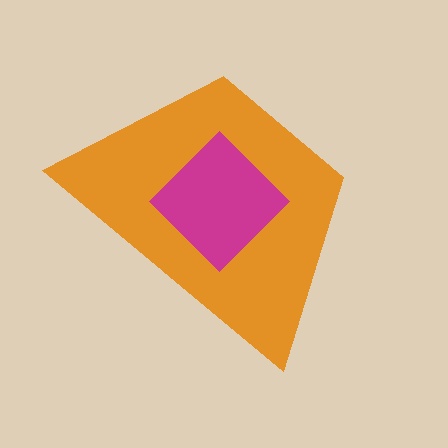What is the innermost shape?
The magenta diamond.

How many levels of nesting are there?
2.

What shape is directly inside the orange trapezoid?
The magenta diamond.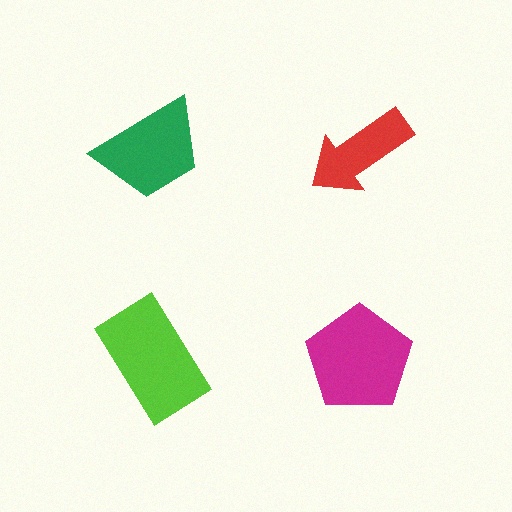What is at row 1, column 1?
A green trapezoid.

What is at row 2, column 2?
A magenta pentagon.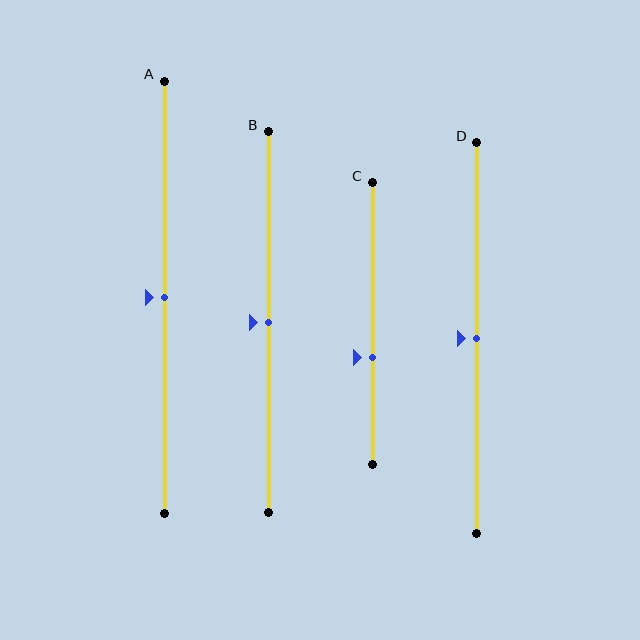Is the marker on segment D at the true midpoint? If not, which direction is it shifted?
Yes, the marker on segment D is at the true midpoint.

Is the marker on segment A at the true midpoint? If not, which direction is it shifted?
Yes, the marker on segment A is at the true midpoint.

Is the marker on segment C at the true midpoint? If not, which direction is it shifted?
No, the marker on segment C is shifted downward by about 12% of the segment length.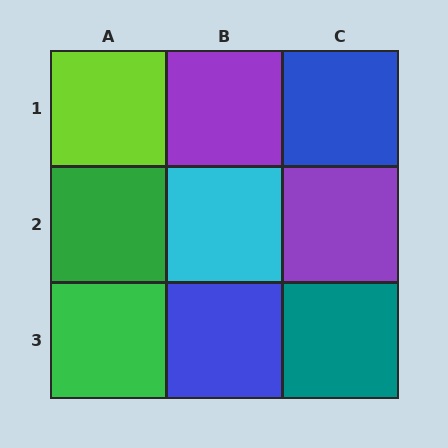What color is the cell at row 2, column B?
Cyan.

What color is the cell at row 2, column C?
Purple.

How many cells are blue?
2 cells are blue.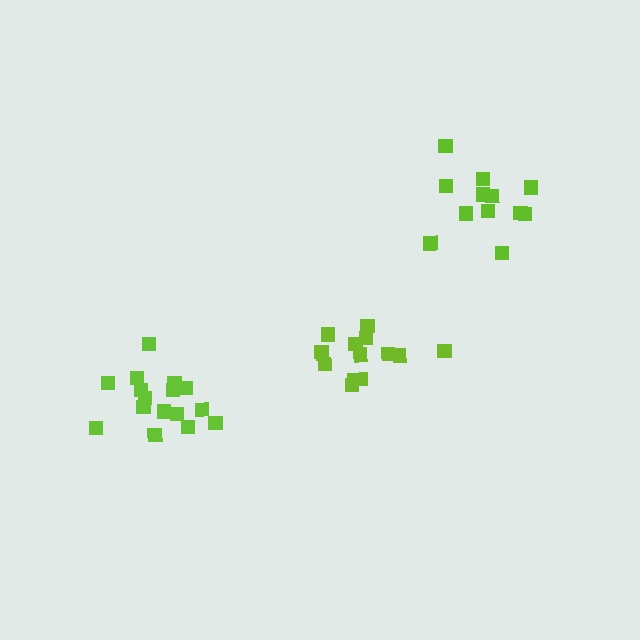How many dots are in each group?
Group 1: 14 dots, Group 2: 16 dots, Group 3: 12 dots (42 total).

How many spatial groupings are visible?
There are 3 spatial groupings.